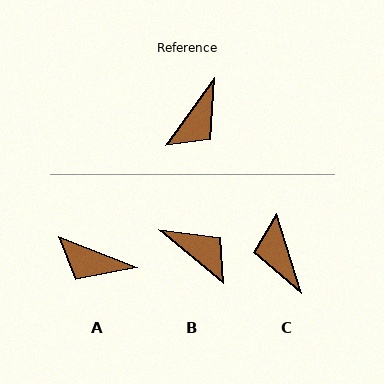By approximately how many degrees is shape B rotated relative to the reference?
Approximately 86 degrees counter-clockwise.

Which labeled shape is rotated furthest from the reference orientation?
C, about 127 degrees away.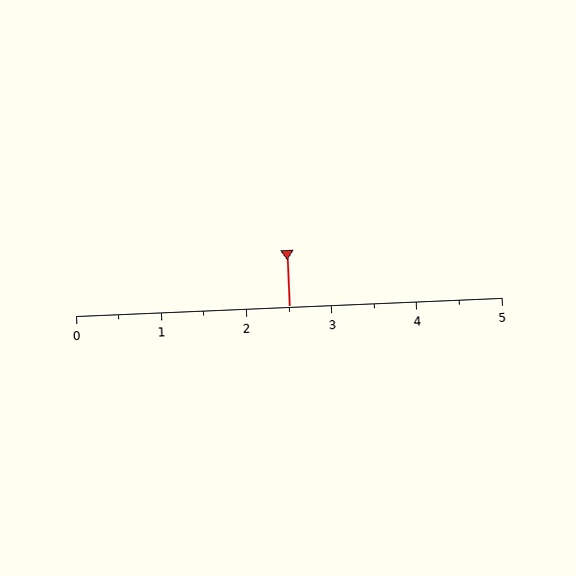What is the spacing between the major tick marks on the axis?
The major ticks are spaced 1 apart.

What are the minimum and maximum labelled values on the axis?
The axis runs from 0 to 5.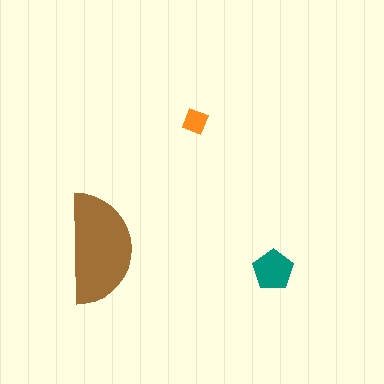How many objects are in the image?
There are 3 objects in the image.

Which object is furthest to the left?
The brown semicircle is leftmost.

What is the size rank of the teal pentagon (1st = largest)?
2nd.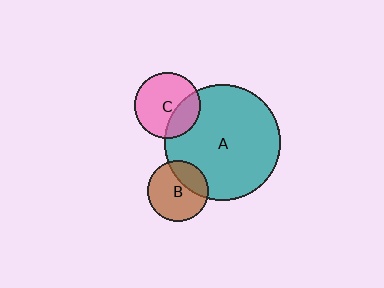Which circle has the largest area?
Circle A (teal).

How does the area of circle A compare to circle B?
Approximately 3.6 times.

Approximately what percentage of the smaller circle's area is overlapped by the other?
Approximately 30%.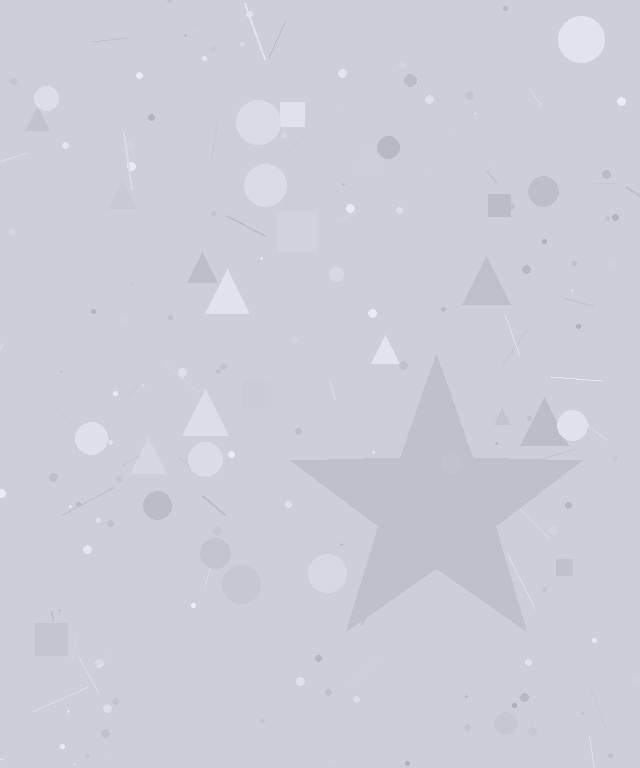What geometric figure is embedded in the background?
A star is embedded in the background.